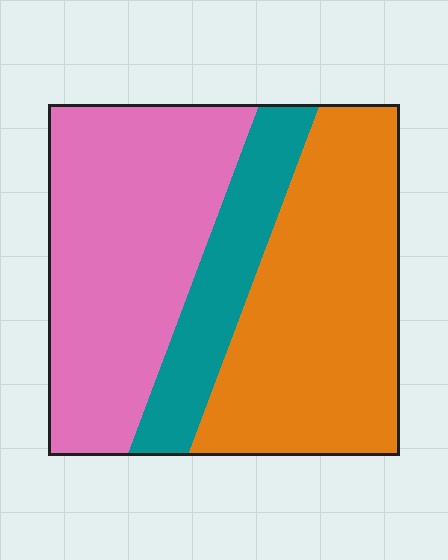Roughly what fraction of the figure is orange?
Orange takes up between a quarter and a half of the figure.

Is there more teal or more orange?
Orange.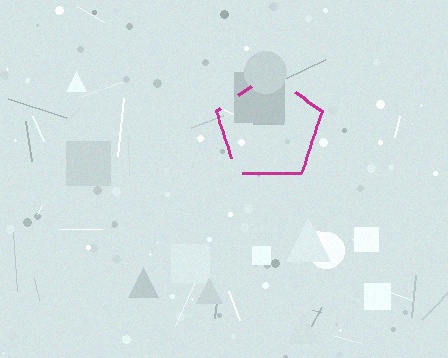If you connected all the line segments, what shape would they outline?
They would outline a pentagon.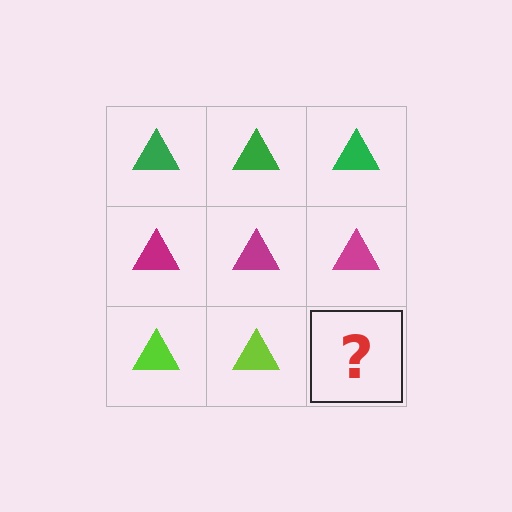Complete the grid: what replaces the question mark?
The question mark should be replaced with a lime triangle.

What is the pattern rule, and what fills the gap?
The rule is that each row has a consistent color. The gap should be filled with a lime triangle.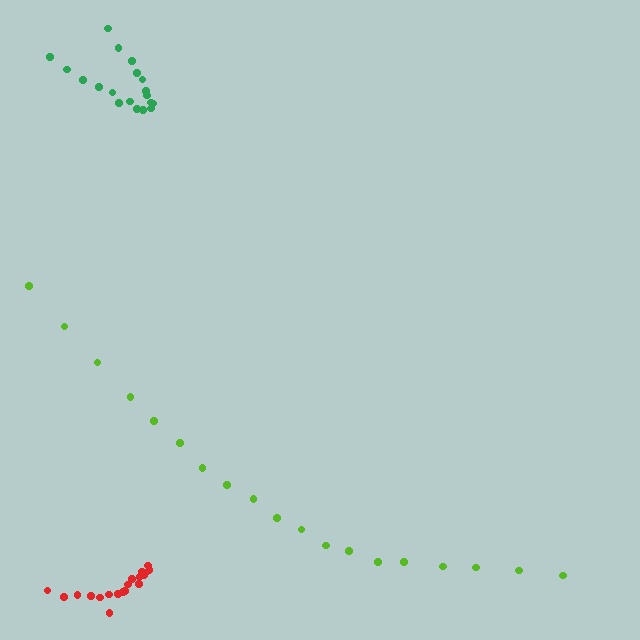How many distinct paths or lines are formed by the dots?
There are 3 distinct paths.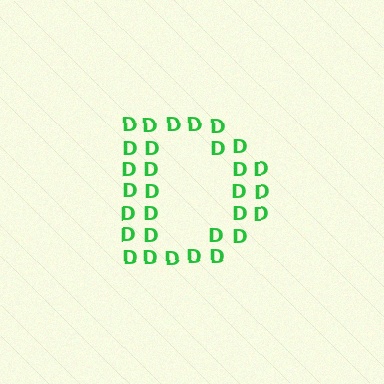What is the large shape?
The large shape is the letter D.